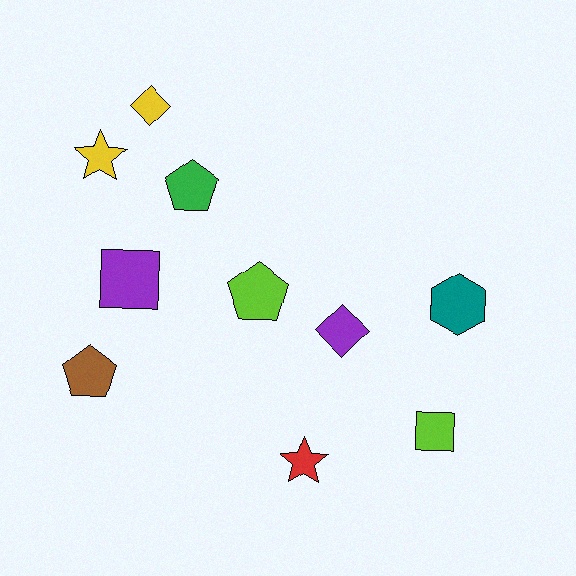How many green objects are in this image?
There is 1 green object.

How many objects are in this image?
There are 10 objects.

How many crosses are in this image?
There are no crosses.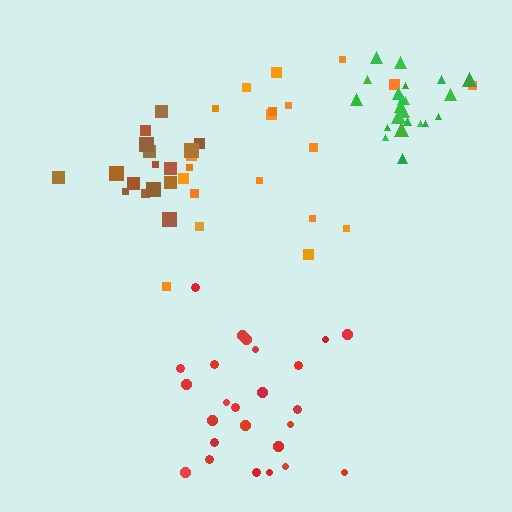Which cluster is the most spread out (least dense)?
Orange.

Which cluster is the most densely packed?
Green.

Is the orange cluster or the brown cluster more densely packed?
Brown.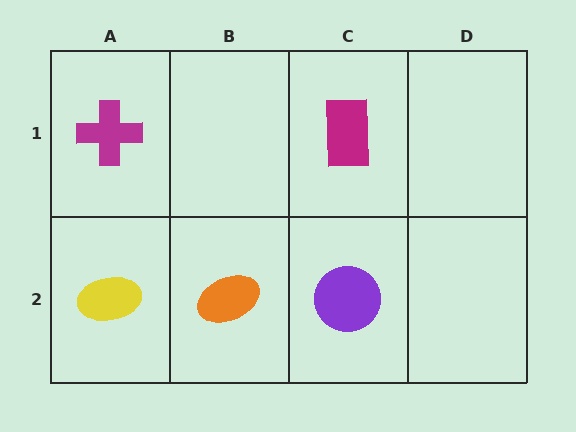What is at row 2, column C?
A purple circle.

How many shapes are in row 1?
2 shapes.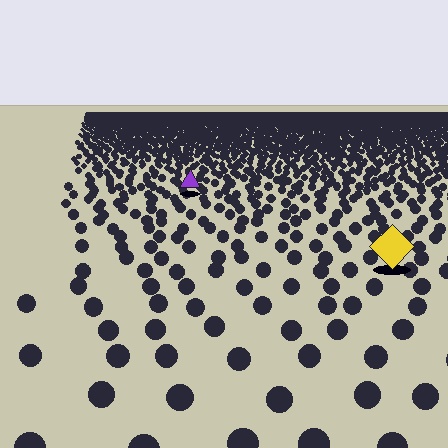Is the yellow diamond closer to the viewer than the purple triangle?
Yes. The yellow diamond is closer — you can tell from the texture gradient: the ground texture is coarser near it.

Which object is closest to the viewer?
The yellow diamond is closest. The texture marks near it are larger and more spread out.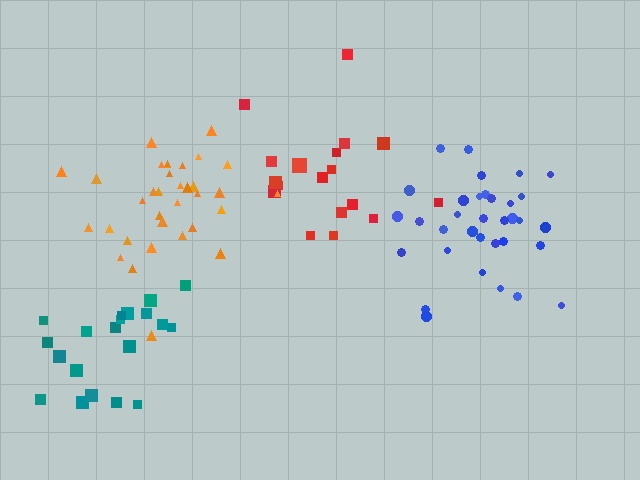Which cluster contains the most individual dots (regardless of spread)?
Orange (34).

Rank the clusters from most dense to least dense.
blue, orange, teal, red.